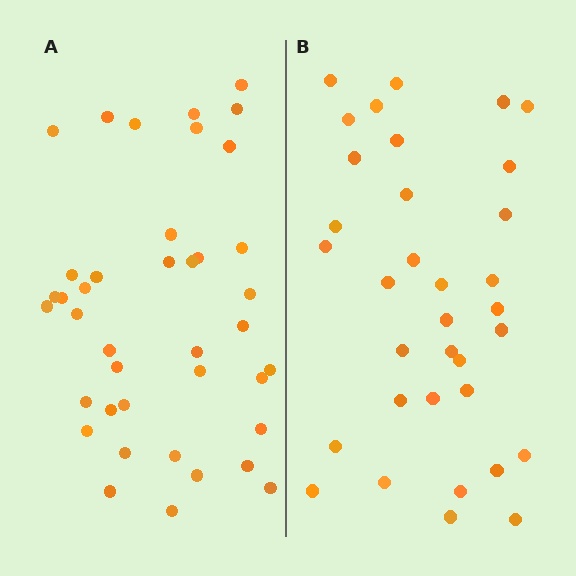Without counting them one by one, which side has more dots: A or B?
Region A (the left region) has more dots.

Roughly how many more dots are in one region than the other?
Region A has about 6 more dots than region B.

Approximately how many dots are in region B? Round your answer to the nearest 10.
About 30 dots. (The exact count is 34, which rounds to 30.)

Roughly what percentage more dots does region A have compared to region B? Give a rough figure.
About 20% more.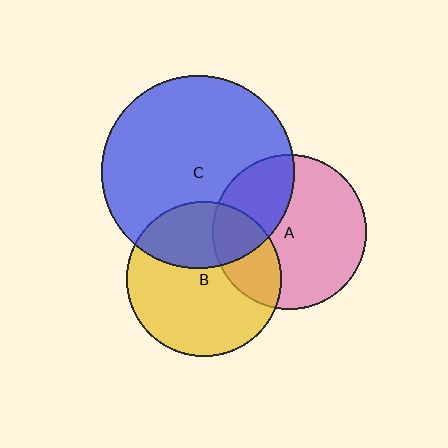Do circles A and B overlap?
Yes.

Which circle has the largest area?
Circle C (blue).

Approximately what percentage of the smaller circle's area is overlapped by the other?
Approximately 25%.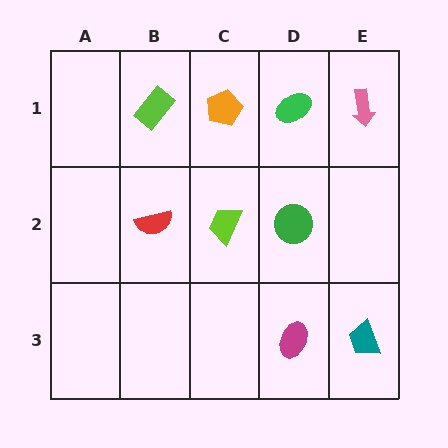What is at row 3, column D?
A magenta ellipse.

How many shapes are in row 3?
2 shapes.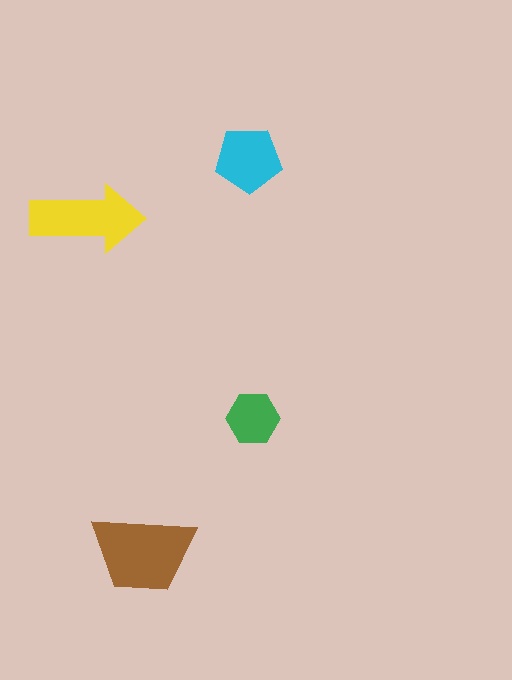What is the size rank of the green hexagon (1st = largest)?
4th.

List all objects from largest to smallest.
The brown trapezoid, the yellow arrow, the cyan pentagon, the green hexagon.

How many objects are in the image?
There are 4 objects in the image.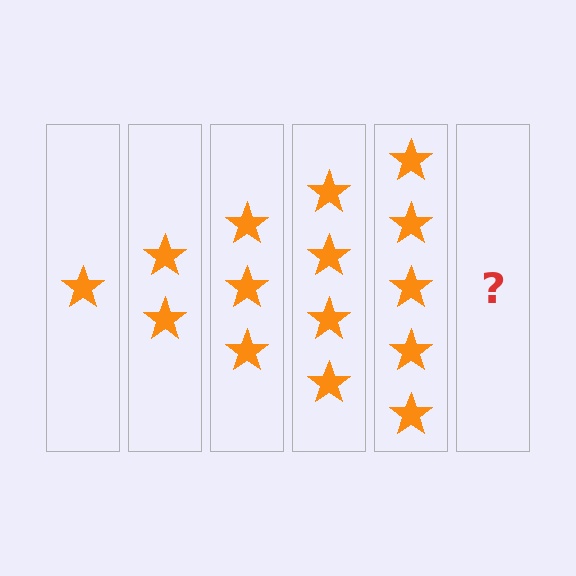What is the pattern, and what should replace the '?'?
The pattern is that each step adds one more star. The '?' should be 6 stars.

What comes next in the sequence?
The next element should be 6 stars.